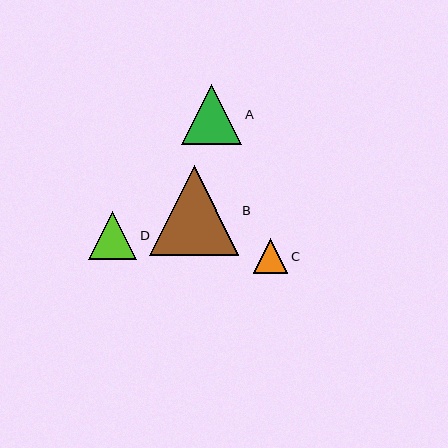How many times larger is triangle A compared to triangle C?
Triangle A is approximately 1.8 times the size of triangle C.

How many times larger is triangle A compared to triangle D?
Triangle A is approximately 1.3 times the size of triangle D.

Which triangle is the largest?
Triangle B is the largest with a size of approximately 90 pixels.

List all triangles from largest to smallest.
From largest to smallest: B, A, D, C.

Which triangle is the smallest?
Triangle C is the smallest with a size of approximately 34 pixels.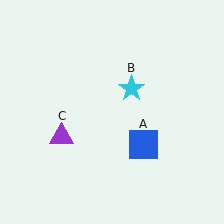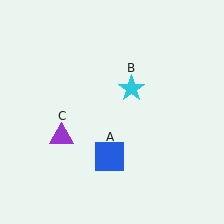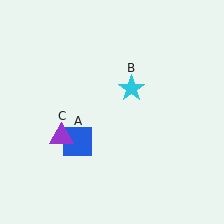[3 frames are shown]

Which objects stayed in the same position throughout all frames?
Cyan star (object B) and purple triangle (object C) remained stationary.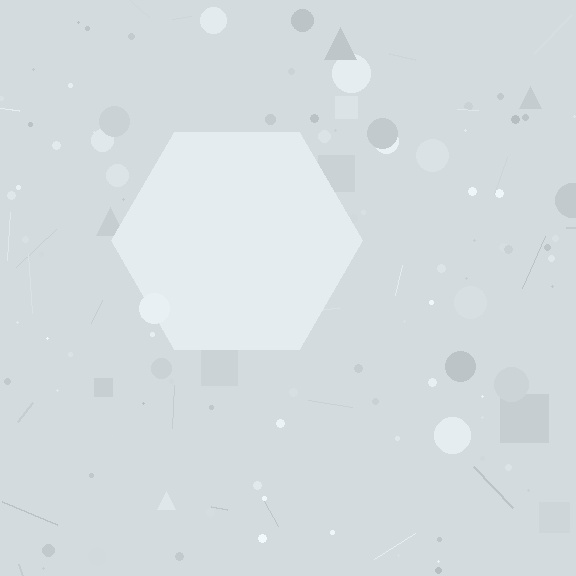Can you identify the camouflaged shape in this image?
The camouflaged shape is a hexagon.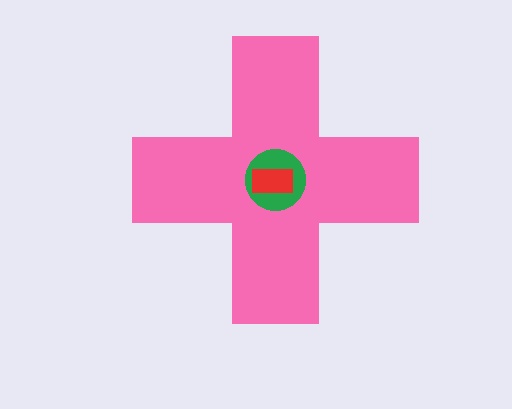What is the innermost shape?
The red rectangle.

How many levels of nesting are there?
3.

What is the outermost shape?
The pink cross.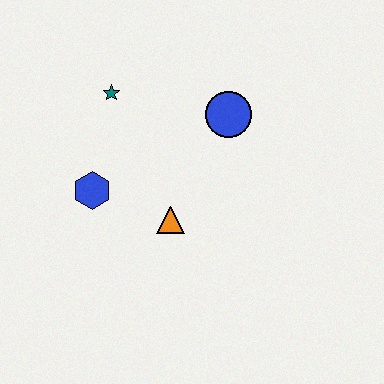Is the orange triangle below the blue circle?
Yes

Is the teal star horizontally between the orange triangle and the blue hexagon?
Yes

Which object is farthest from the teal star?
The orange triangle is farthest from the teal star.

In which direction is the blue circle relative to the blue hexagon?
The blue circle is to the right of the blue hexagon.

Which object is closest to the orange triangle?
The blue hexagon is closest to the orange triangle.